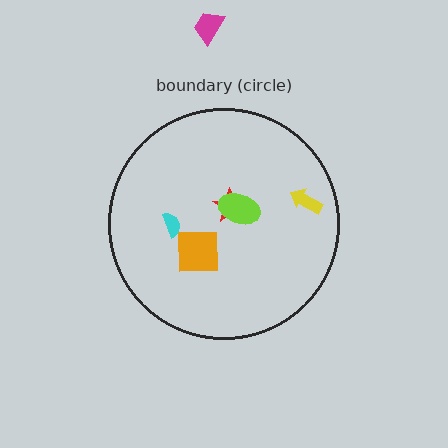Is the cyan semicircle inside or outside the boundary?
Inside.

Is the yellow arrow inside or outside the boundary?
Inside.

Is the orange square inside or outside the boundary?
Inside.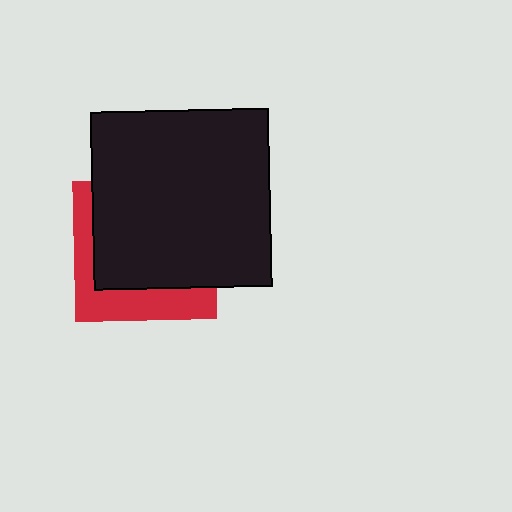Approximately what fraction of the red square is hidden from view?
Roughly 68% of the red square is hidden behind the black square.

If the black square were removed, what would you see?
You would see the complete red square.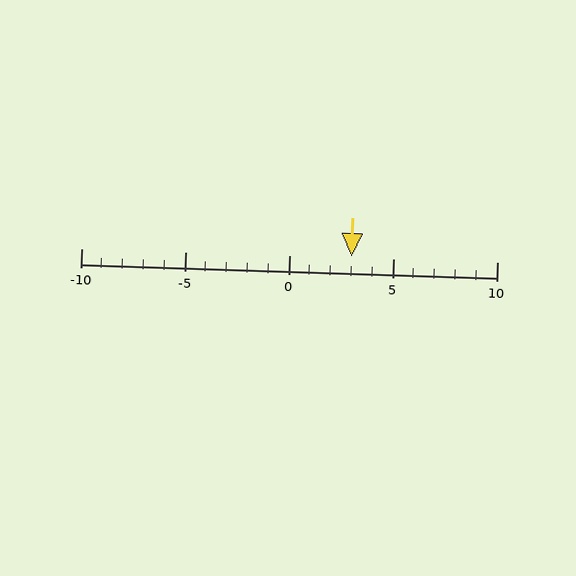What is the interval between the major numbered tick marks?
The major tick marks are spaced 5 units apart.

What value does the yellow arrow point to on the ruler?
The yellow arrow points to approximately 3.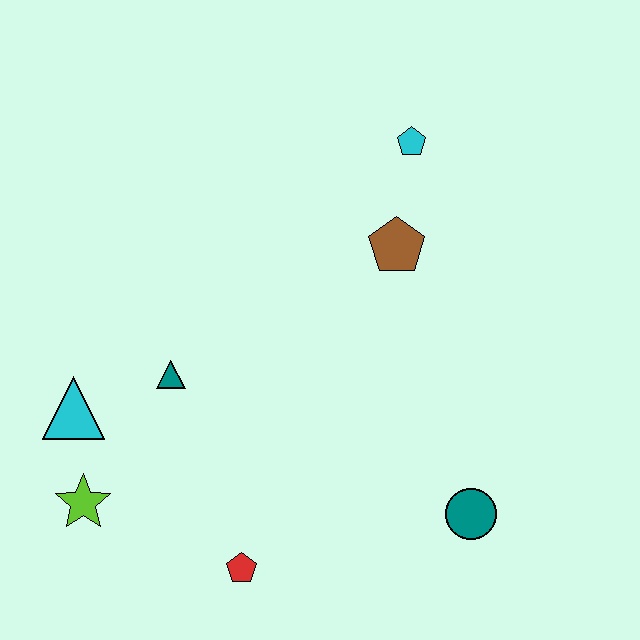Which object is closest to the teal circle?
The red pentagon is closest to the teal circle.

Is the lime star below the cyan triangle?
Yes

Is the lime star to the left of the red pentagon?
Yes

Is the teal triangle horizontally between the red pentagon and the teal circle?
No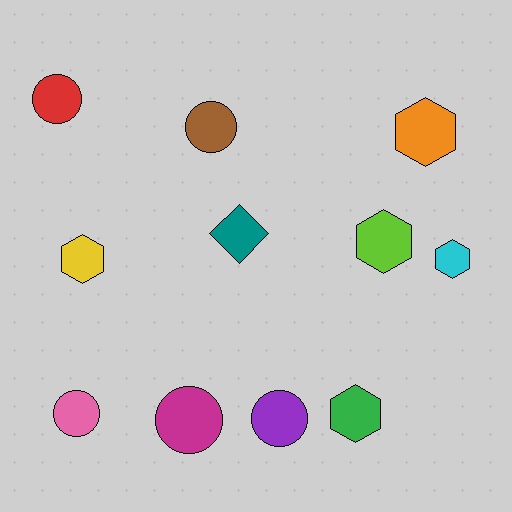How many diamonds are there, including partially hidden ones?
There is 1 diamond.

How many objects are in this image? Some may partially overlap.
There are 11 objects.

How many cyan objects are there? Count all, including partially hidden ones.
There is 1 cyan object.